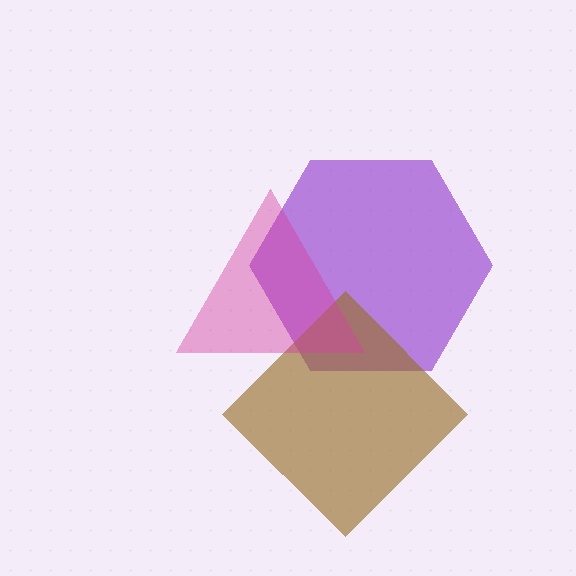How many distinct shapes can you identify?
There are 3 distinct shapes: a purple hexagon, a brown diamond, a magenta triangle.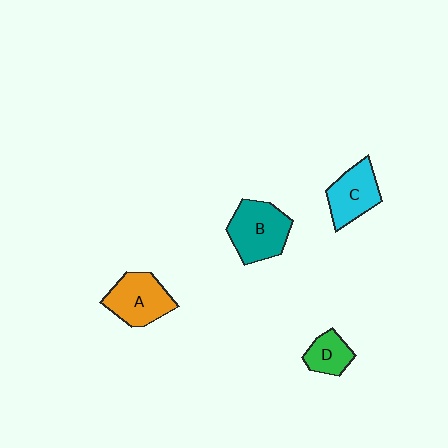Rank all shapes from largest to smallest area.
From largest to smallest: B (teal), A (orange), C (cyan), D (green).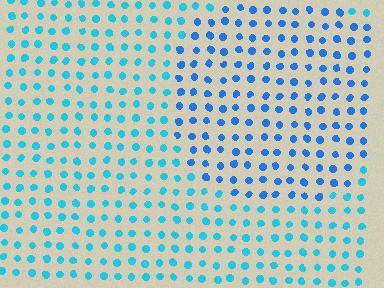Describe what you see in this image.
The image is filled with small cyan elements in a uniform arrangement. A circle-shaped region is visible where the elements are tinted to a slightly different hue, forming a subtle color boundary.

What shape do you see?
I see a circle.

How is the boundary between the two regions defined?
The boundary is defined purely by a slight shift in hue (about 25 degrees). Spacing, size, and orientation are identical on both sides.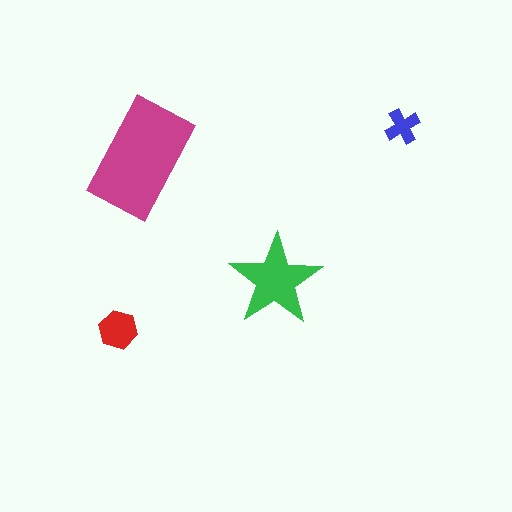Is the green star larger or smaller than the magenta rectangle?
Smaller.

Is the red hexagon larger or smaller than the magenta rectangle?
Smaller.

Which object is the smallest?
The blue cross.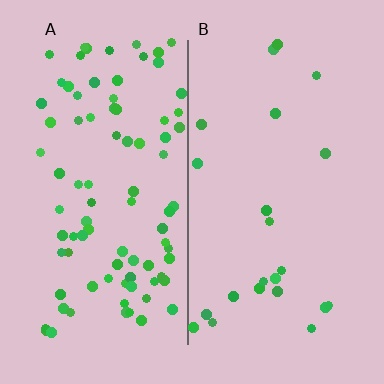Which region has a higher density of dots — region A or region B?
A (the left).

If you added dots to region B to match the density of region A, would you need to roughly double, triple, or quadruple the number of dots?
Approximately quadruple.